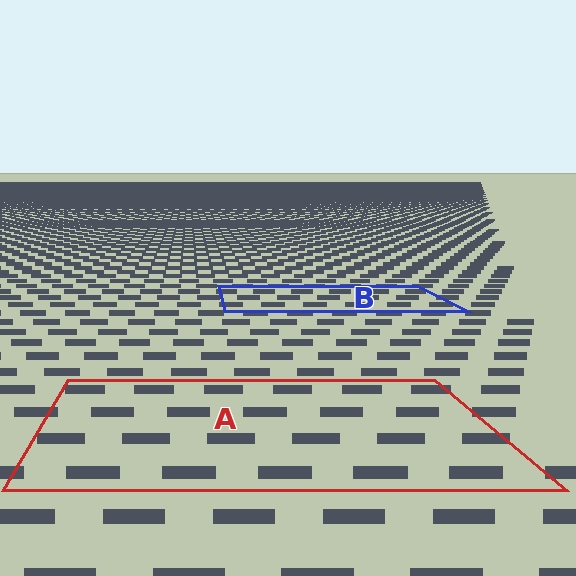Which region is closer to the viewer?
Region A is closer. The texture elements there are larger and more spread out.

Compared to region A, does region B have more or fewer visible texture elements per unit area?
Region B has more texture elements per unit area — they are packed more densely because it is farther away.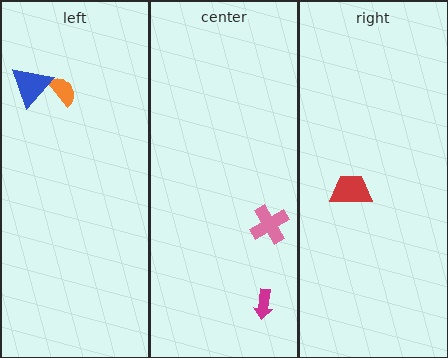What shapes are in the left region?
The orange semicircle, the blue triangle.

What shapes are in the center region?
The pink cross, the magenta arrow.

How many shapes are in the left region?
2.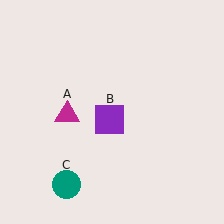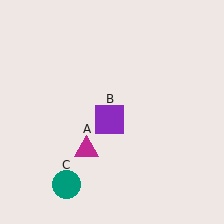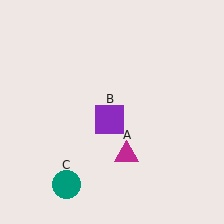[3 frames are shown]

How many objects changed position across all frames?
1 object changed position: magenta triangle (object A).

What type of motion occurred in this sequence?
The magenta triangle (object A) rotated counterclockwise around the center of the scene.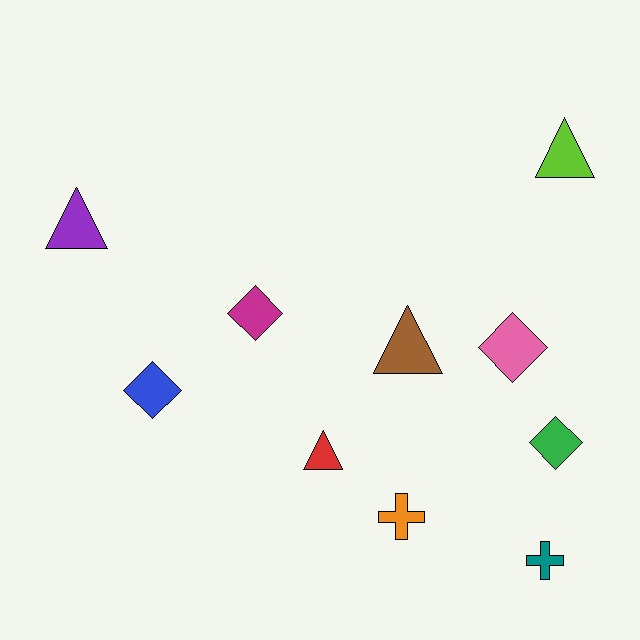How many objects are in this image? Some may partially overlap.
There are 10 objects.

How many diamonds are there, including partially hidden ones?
There are 4 diamonds.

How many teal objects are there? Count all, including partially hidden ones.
There is 1 teal object.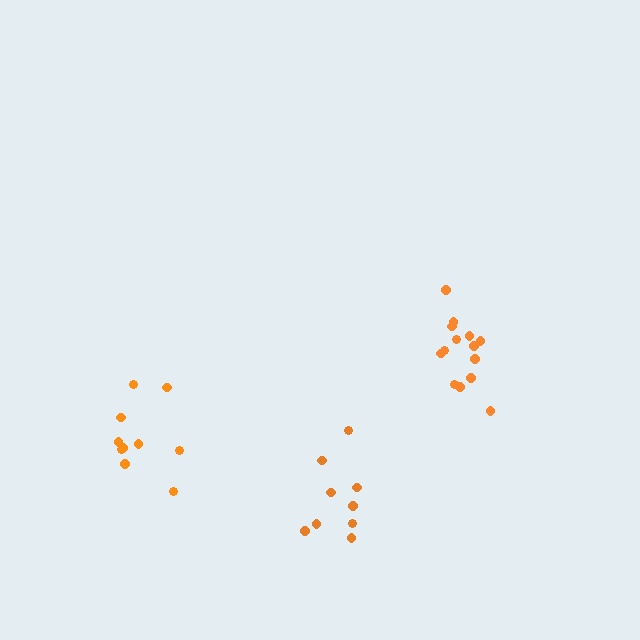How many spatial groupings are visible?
There are 3 spatial groupings.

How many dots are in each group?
Group 1: 9 dots, Group 2: 10 dots, Group 3: 14 dots (33 total).